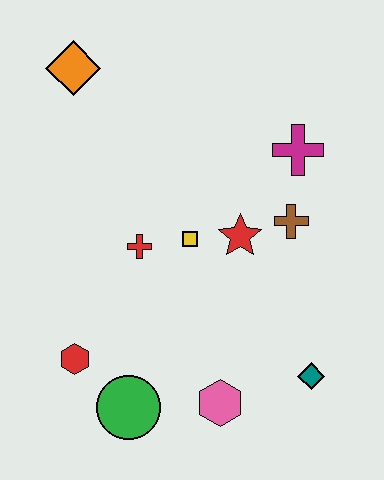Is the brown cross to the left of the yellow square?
No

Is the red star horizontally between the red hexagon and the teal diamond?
Yes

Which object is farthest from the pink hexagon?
The orange diamond is farthest from the pink hexagon.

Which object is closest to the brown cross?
The red star is closest to the brown cross.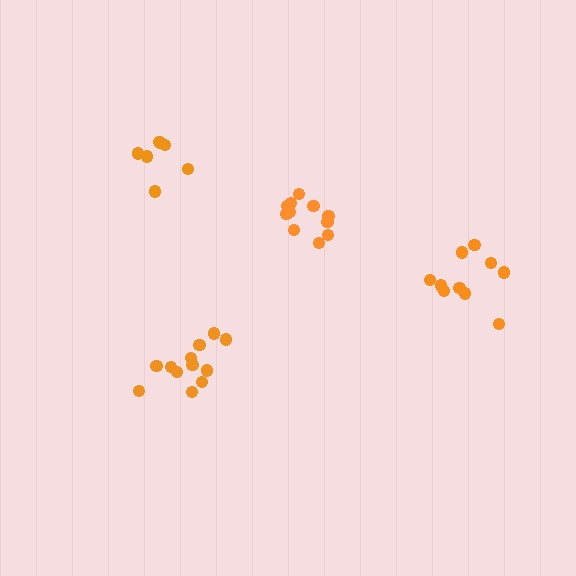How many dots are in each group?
Group 1: 12 dots, Group 2: 7 dots, Group 3: 10 dots, Group 4: 12 dots (41 total).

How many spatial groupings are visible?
There are 4 spatial groupings.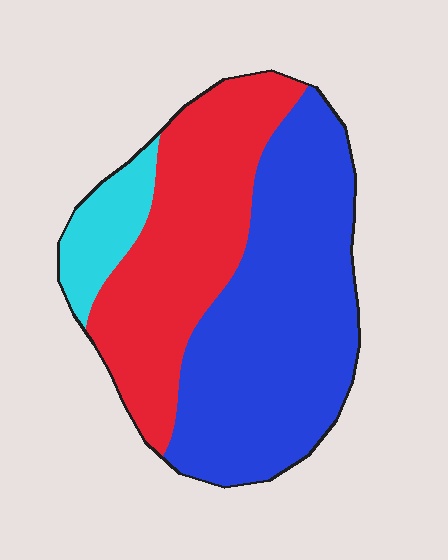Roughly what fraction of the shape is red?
Red covers around 40% of the shape.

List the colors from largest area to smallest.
From largest to smallest: blue, red, cyan.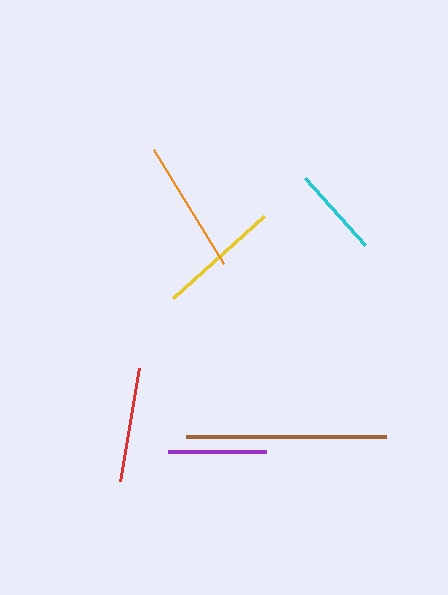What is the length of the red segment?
The red segment is approximately 115 pixels long.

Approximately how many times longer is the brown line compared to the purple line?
The brown line is approximately 2.0 times the length of the purple line.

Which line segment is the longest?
The brown line is the longest at approximately 200 pixels.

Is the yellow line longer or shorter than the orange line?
The orange line is longer than the yellow line.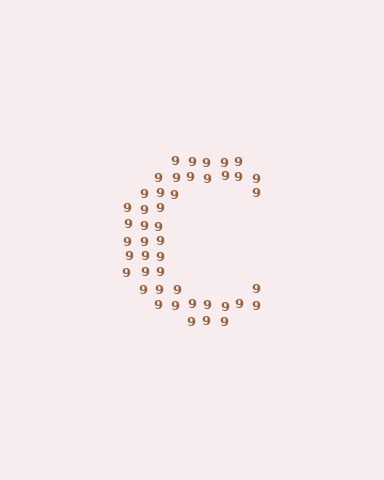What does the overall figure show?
The overall figure shows the letter C.